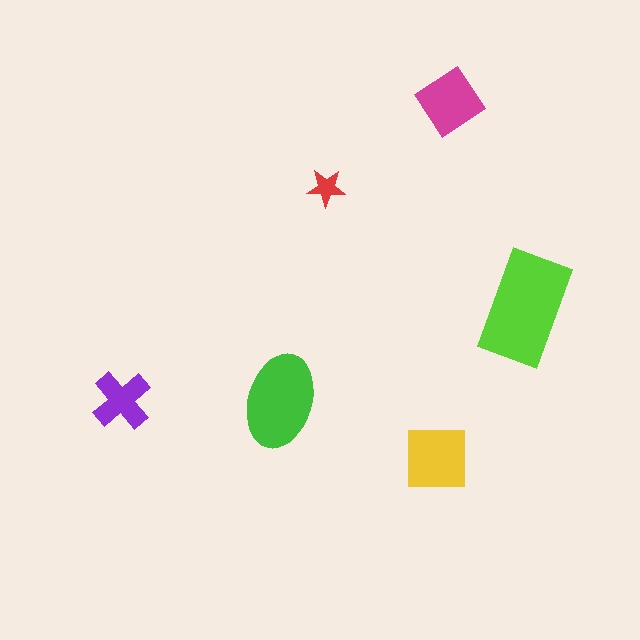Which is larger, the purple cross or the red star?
The purple cross.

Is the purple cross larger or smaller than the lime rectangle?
Smaller.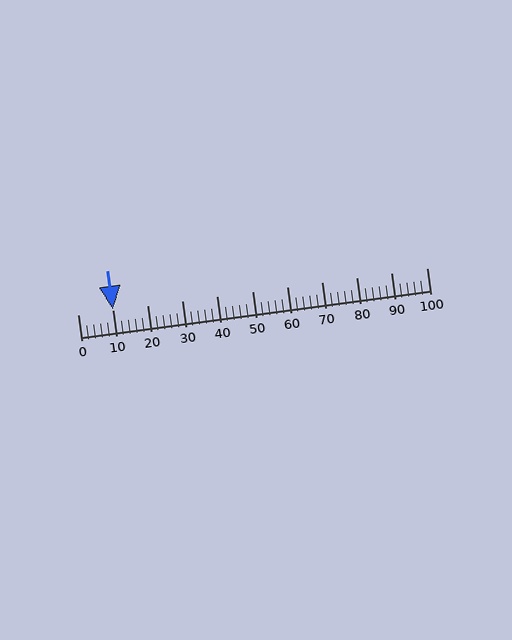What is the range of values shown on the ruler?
The ruler shows values from 0 to 100.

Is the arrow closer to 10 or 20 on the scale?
The arrow is closer to 10.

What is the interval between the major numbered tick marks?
The major tick marks are spaced 10 units apart.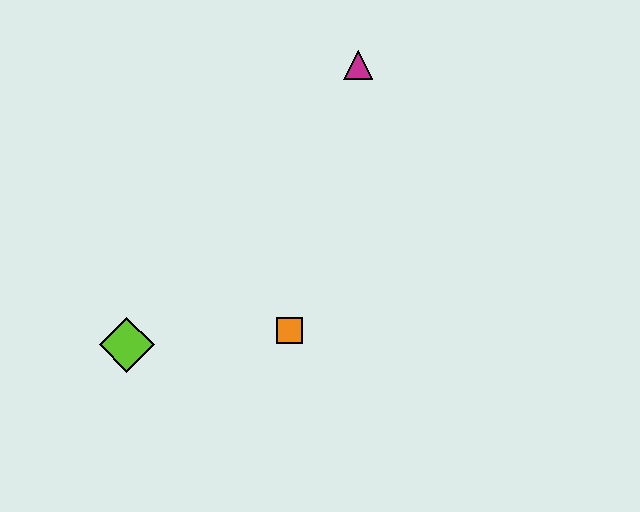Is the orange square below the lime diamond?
No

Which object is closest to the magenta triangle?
The orange square is closest to the magenta triangle.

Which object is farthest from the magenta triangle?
The lime diamond is farthest from the magenta triangle.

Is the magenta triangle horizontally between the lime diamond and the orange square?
No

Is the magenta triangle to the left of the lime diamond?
No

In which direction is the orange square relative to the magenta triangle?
The orange square is below the magenta triangle.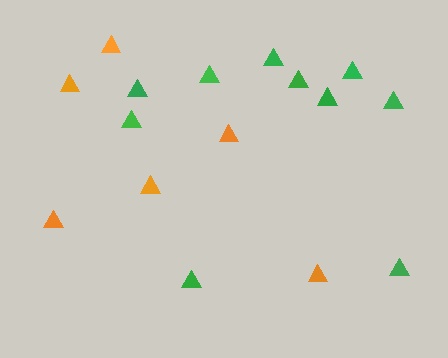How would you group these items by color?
There are 2 groups: one group of green triangles (10) and one group of orange triangles (6).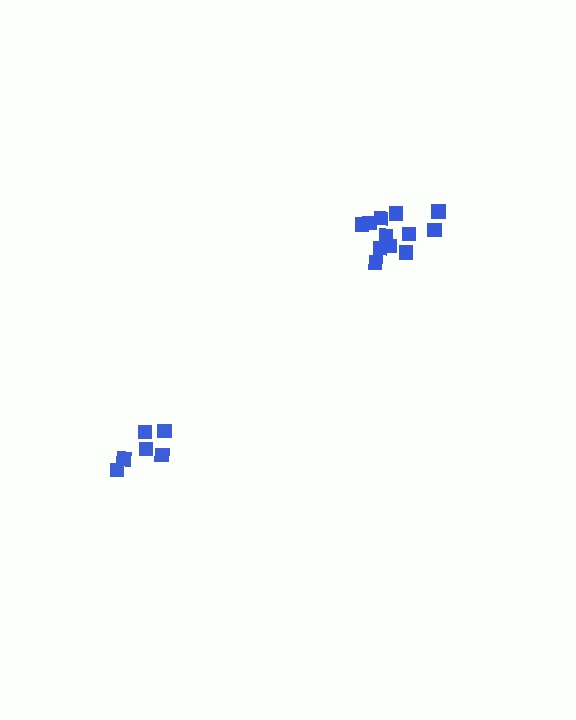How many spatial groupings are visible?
There are 2 spatial groupings.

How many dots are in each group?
Group 1: 12 dots, Group 2: 6 dots (18 total).